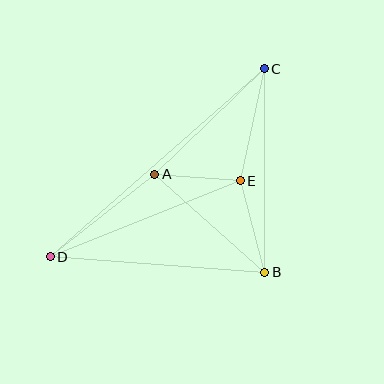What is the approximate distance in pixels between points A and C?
The distance between A and C is approximately 152 pixels.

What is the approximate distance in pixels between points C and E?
The distance between C and E is approximately 115 pixels.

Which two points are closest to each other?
Points A and E are closest to each other.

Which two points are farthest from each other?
Points C and D are farthest from each other.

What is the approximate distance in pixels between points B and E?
The distance between B and E is approximately 95 pixels.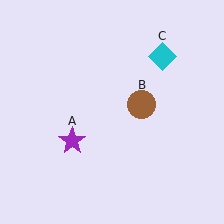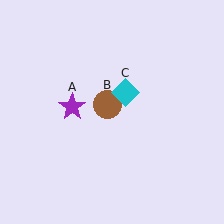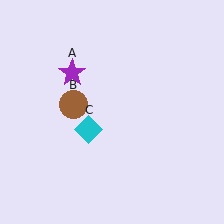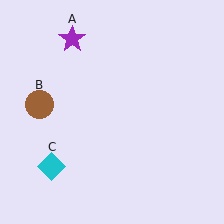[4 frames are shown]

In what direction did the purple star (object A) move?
The purple star (object A) moved up.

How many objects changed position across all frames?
3 objects changed position: purple star (object A), brown circle (object B), cyan diamond (object C).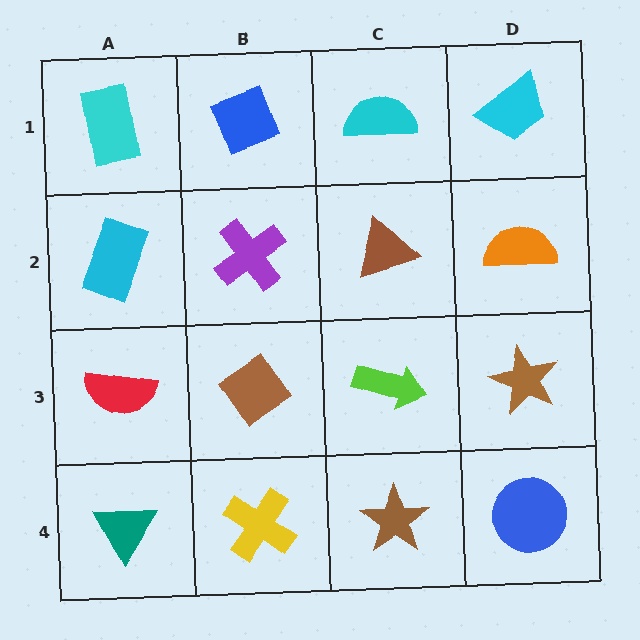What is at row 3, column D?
A brown star.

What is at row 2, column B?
A purple cross.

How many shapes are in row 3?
4 shapes.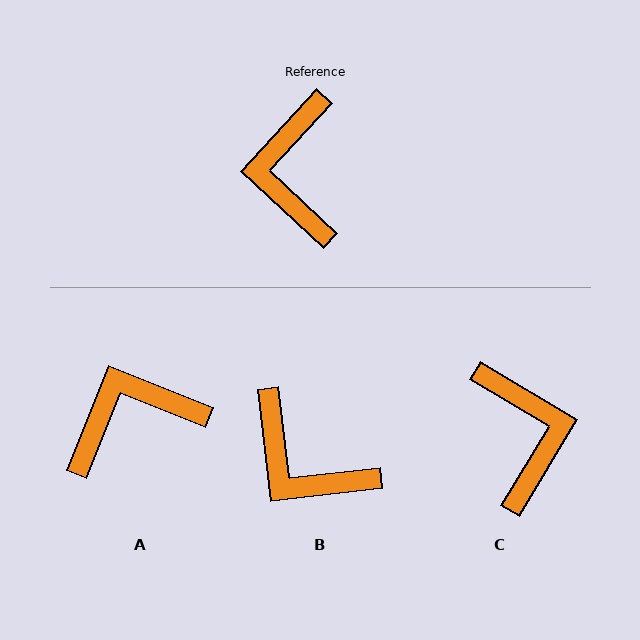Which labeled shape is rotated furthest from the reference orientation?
C, about 168 degrees away.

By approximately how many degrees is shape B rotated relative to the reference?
Approximately 49 degrees counter-clockwise.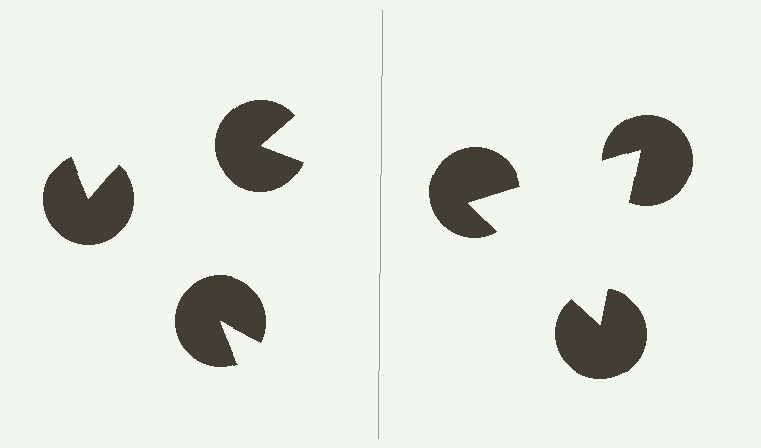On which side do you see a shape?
An illusory triangle appears on the right side. On the left side the wedge cuts are rotated, so no coherent shape forms.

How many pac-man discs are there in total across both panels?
6 — 3 on each side.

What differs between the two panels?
The pac-man discs are positioned identically on both sides; only the wedge orientations differ. On the right they align to a triangle; on the left they are misaligned.